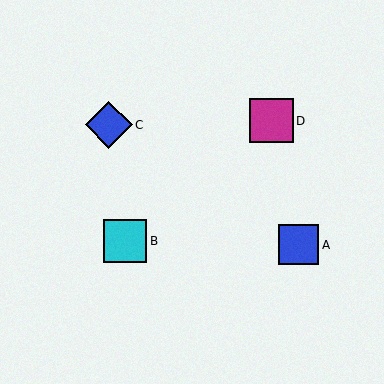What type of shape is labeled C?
Shape C is a blue diamond.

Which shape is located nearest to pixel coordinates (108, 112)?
The blue diamond (labeled C) at (109, 125) is nearest to that location.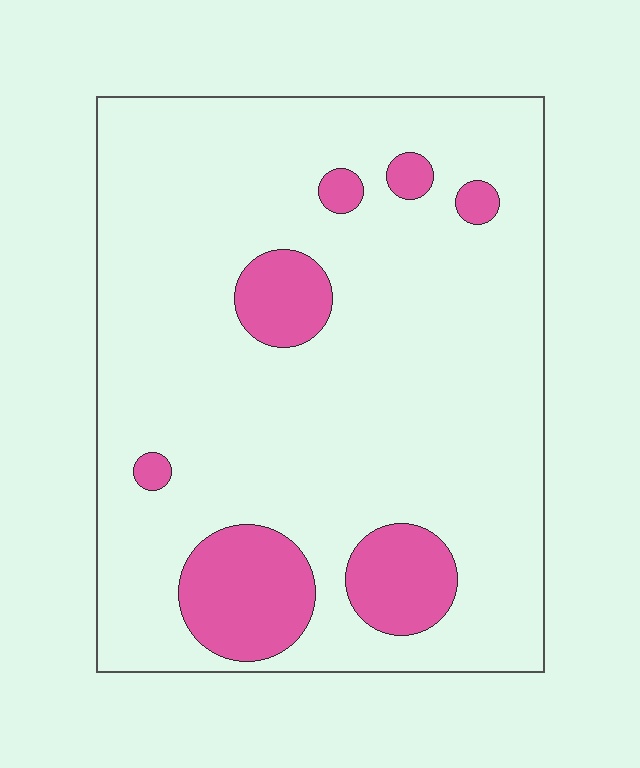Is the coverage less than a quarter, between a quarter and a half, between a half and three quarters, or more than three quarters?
Less than a quarter.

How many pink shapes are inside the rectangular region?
7.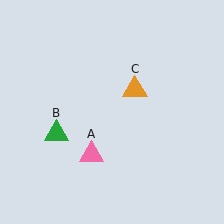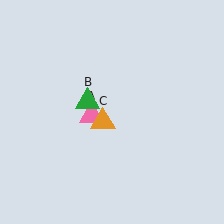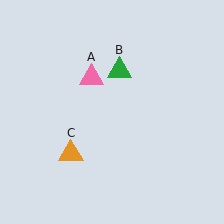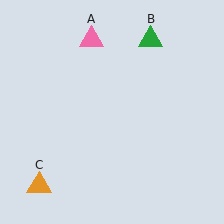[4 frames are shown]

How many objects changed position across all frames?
3 objects changed position: pink triangle (object A), green triangle (object B), orange triangle (object C).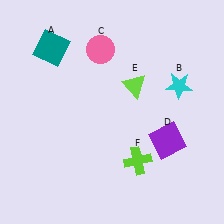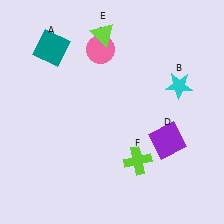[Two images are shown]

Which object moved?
The lime triangle (E) moved up.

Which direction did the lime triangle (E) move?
The lime triangle (E) moved up.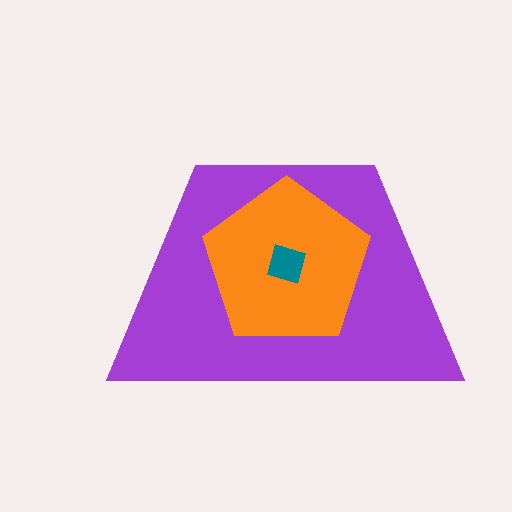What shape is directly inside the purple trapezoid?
The orange pentagon.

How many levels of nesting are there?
3.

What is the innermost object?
The teal diamond.